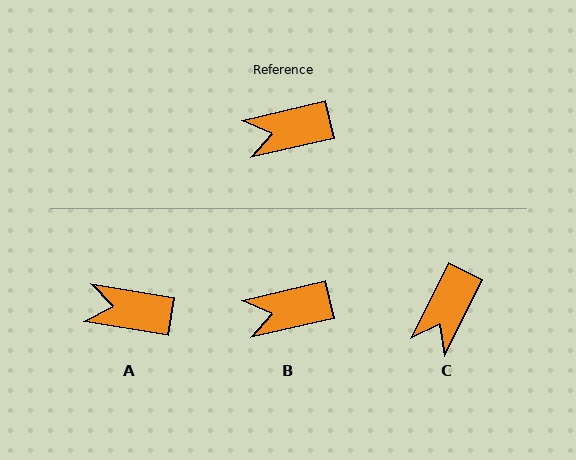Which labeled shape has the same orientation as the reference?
B.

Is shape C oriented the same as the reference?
No, it is off by about 50 degrees.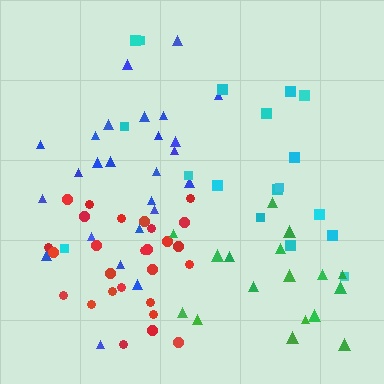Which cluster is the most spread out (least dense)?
Cyan.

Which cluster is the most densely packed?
Red.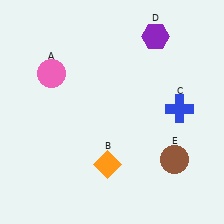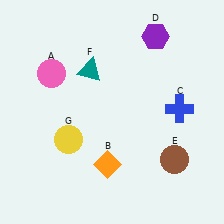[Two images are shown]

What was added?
A teal triangle (F), a yellow circle (G) were added in Image 2.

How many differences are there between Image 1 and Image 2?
There are 2 differences between the two images.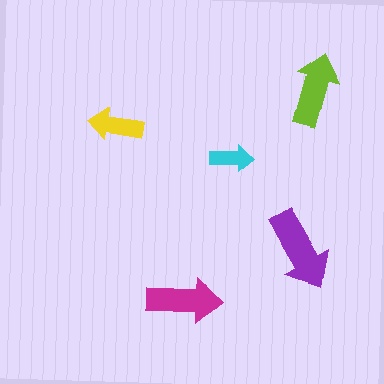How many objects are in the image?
There are 5 objects in the image.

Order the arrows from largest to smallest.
the purple one, the magenta one, the lime one, the yellow one, the cyan one.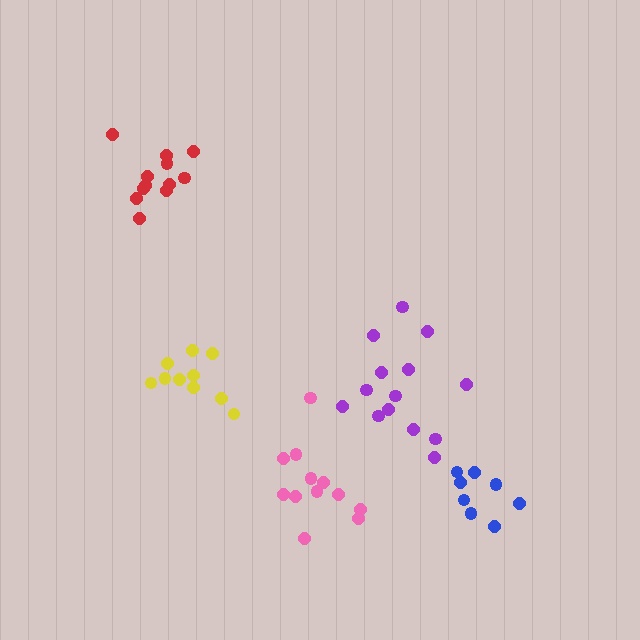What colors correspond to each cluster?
The clusters are colored: pink, red, blue, yellow, purple.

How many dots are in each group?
Group 1: 12 dots, Group 2: 12 dots, Group 3: 8 dots, Group 4: 10 dots, Group 5: 14 dots (56 total).